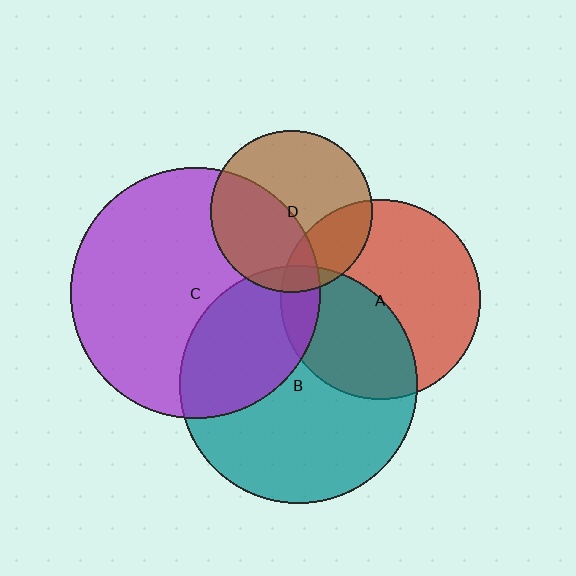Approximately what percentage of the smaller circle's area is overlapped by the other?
Approximately 10%.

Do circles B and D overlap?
Yes.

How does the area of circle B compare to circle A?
Approximately 1.4 times.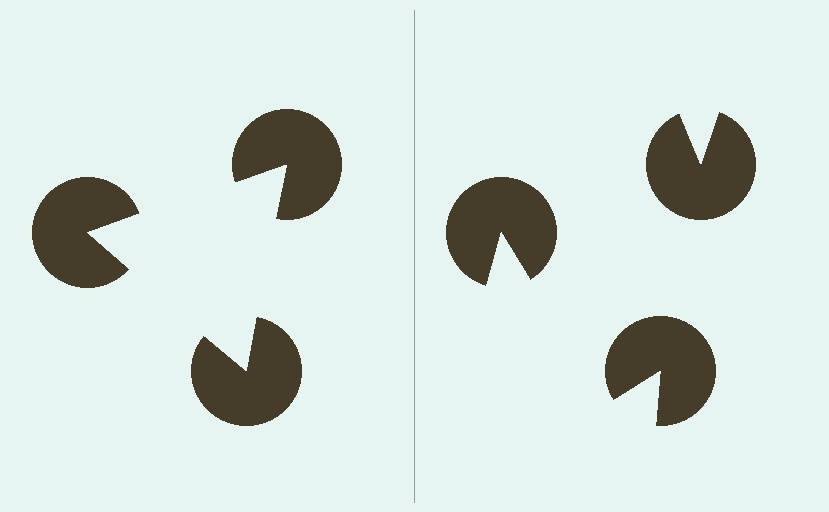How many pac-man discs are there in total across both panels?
6 — 3 on each side.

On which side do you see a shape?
An illusory triangle appears on the left side. On the right side the wedge cuts are rotated, so no coherent shape forms.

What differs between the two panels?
The pac-man discs are positioned identically on both sides; only the wedge orientations differ. On the left they align to a triangle; on the right they are misaligned.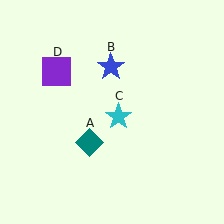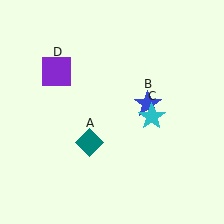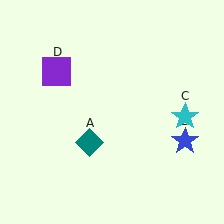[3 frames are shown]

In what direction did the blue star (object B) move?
The blue star (object B) moved down and to the right.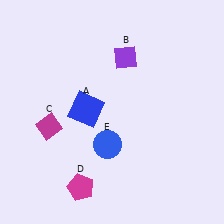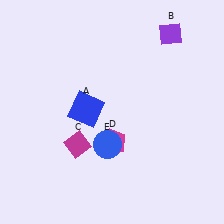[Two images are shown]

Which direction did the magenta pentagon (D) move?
The magenta pentagon (D) moved up.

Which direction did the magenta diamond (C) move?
The magenta diamond (C) moved right.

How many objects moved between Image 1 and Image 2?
3 objects moved between the two images.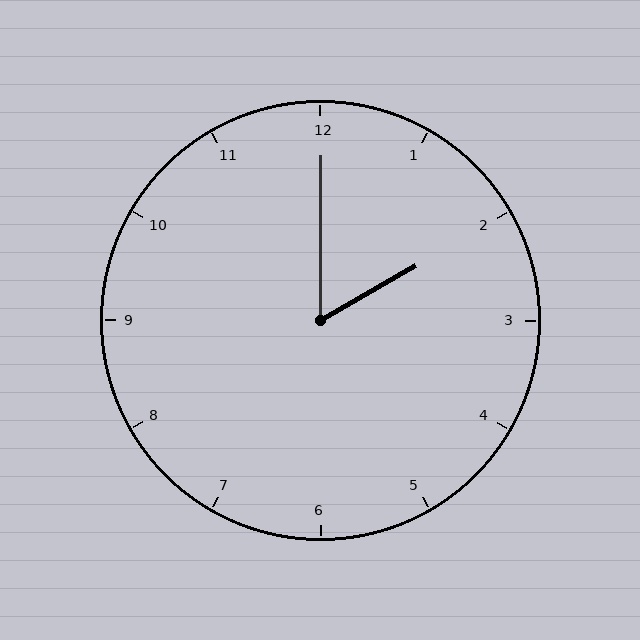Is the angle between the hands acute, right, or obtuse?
It is acute.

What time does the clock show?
2:00.